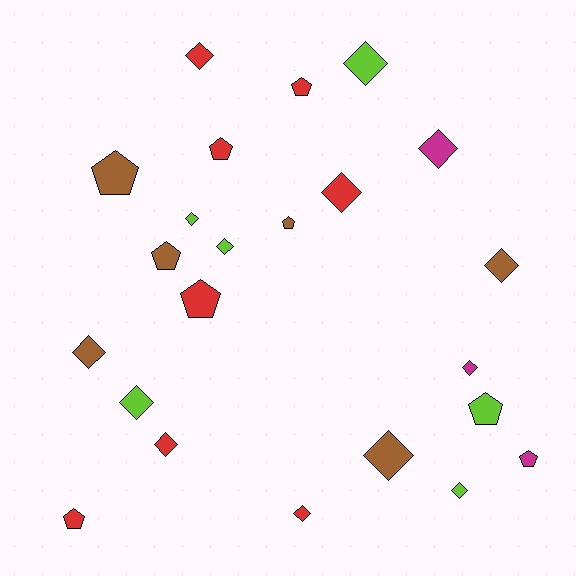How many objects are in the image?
There are 23 objects.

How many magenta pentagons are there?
There is 1 magenta pentagon.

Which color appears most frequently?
Red, with 8 objects.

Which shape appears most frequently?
Diamond, with 14 objects.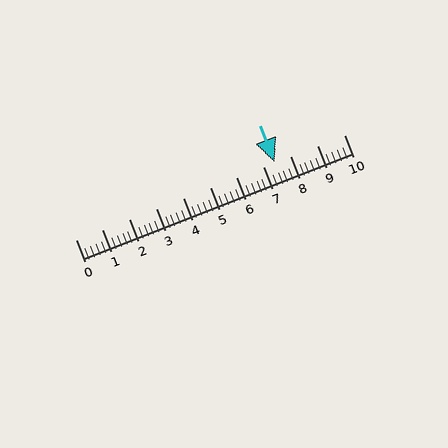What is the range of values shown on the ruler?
The ruler shows values from 0 to 10.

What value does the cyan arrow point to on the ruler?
The cyan arrow points to approximately 7.4.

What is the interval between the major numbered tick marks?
The major tick marks are spaced 1 units apart.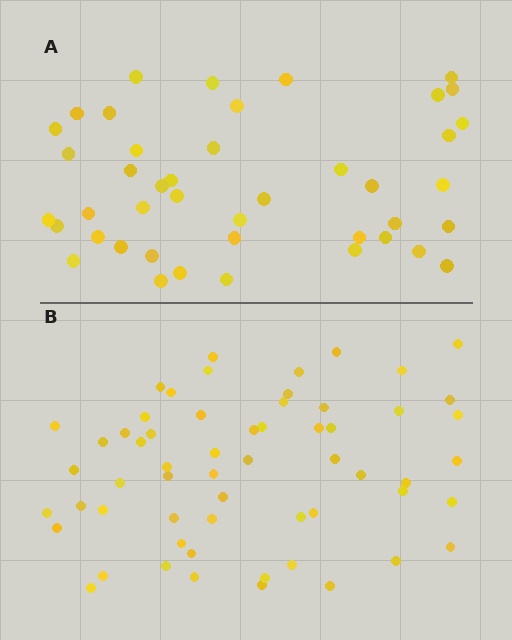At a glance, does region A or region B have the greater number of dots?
Region B (the bottom region) has more dots.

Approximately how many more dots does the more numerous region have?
Region B has approximately 15 more dots than region A.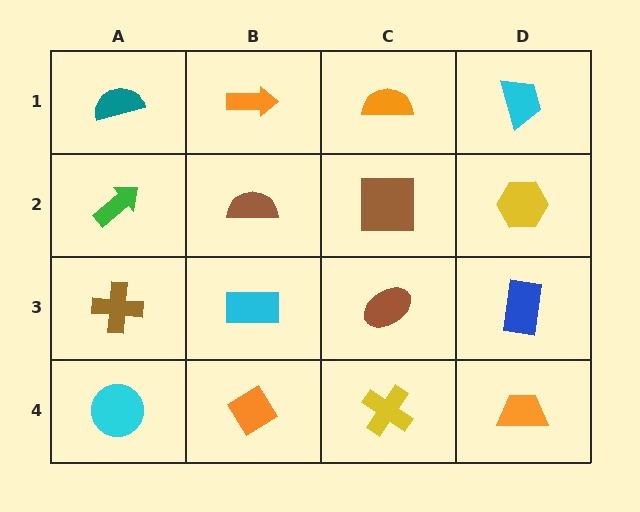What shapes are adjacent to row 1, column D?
A yellow hexagon (row 2, column D), an orange semicircle (row 1, column C).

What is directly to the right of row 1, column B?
An orange semicircle.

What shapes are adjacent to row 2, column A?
A teal semicircle (row 1, column A), a brown cross (row 3, column A), a brown semicircle (row 2, column B).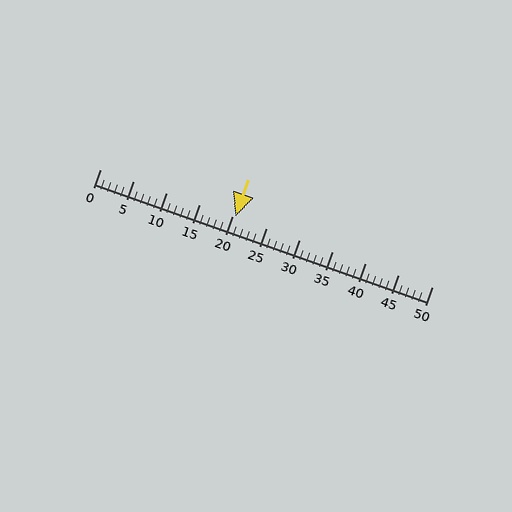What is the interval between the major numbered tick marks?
The major tick marks are spaced 5 units apart.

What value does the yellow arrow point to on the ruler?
The yellow arrow points to approximately 20.